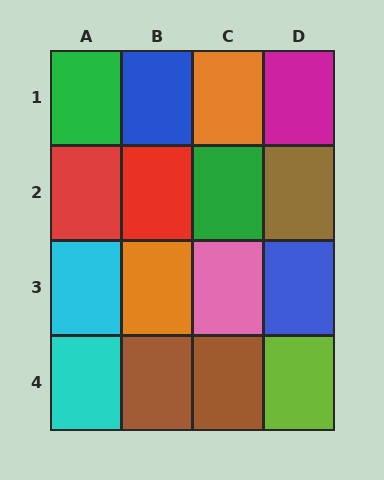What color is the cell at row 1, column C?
Orange.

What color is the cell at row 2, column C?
Green.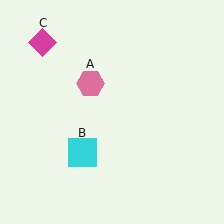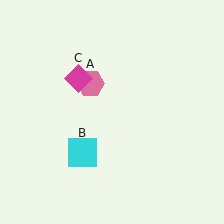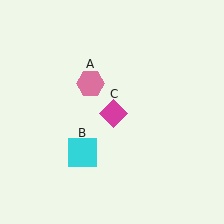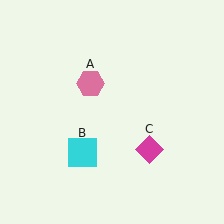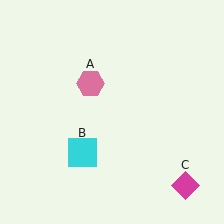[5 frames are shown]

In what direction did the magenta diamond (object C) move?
The magenta diamond (object C) moved down and to the right.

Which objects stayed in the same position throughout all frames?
Pink hexagon (object A) and cyan square (object B) remained stationary.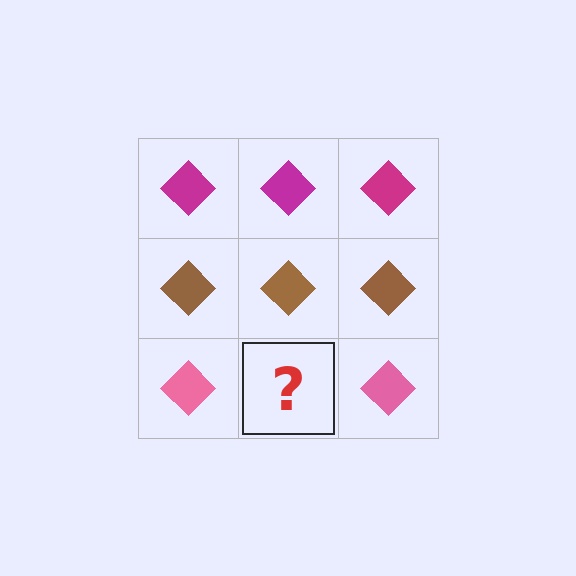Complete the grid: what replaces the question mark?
The question mark should be replaced with a pink diamond.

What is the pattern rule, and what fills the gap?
The rule is that each row has a consistent color. The gap should be filled with a pink diamond.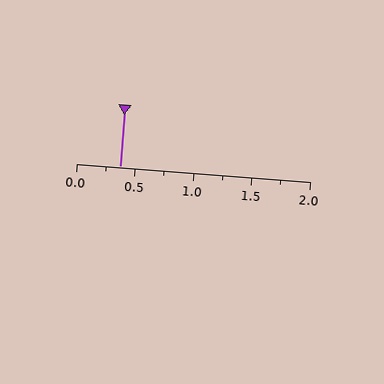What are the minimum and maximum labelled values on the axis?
The axis runs from 0.0 to 2.0.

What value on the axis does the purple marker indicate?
The marker indicates approximately 0.38.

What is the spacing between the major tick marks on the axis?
The major ticks are spaced 0.5 apart.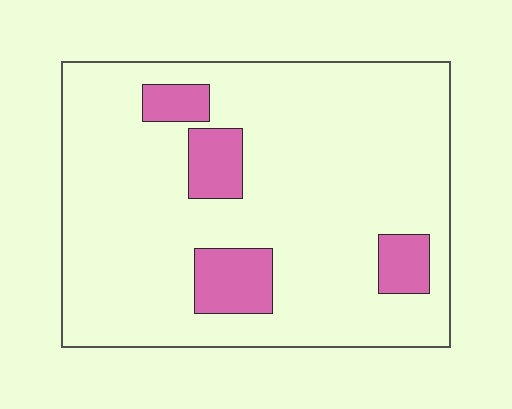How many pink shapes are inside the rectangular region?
4.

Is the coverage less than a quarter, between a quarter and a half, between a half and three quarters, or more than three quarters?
Less than a quarter.